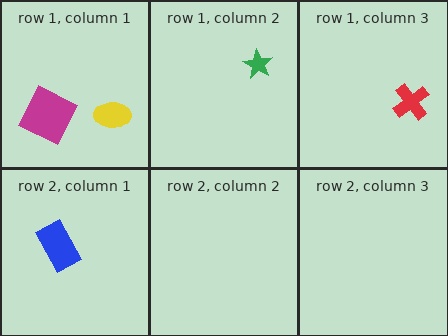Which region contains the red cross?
The row 1, column 3 region.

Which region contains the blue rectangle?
The row 2, column 1 region.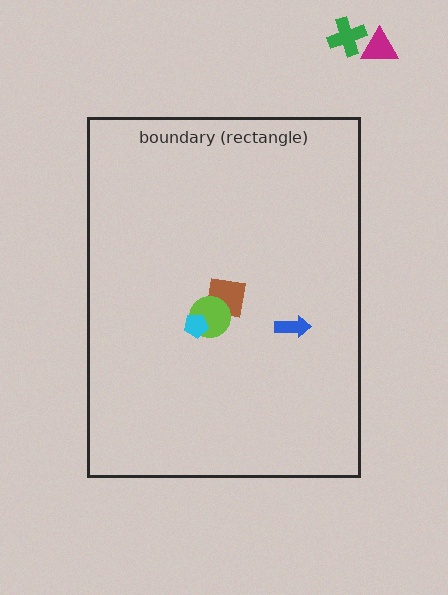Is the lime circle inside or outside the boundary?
Inside.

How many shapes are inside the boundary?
4 inside, 2 outside.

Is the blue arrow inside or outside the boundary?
Inside.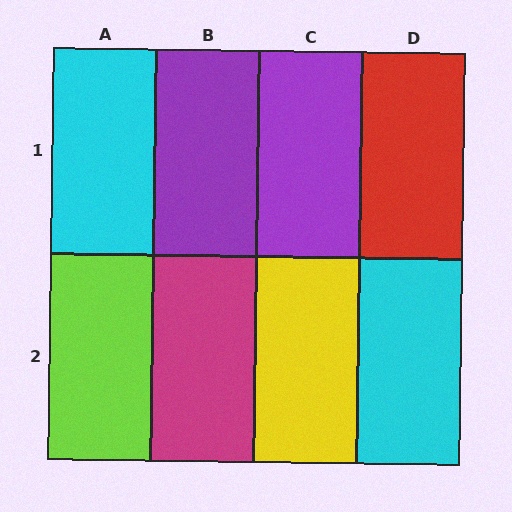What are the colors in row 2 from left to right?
Lime, magenta, yellow, cyan.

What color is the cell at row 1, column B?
Purple.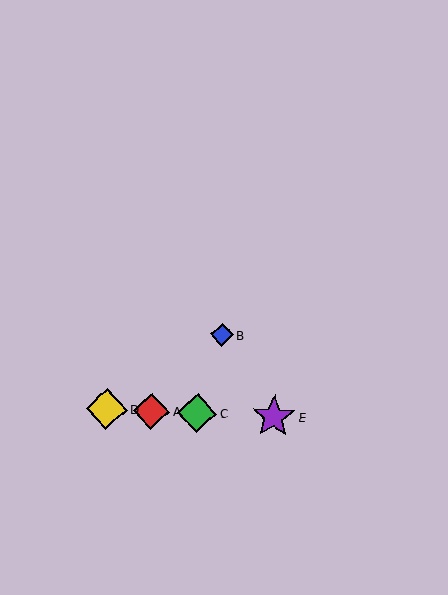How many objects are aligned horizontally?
4 objects (A, C, D, E) are aligned horizontally.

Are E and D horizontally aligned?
Yes, both are at y≈417.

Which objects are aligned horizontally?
Objects A, C, D, E are aligned horizontally.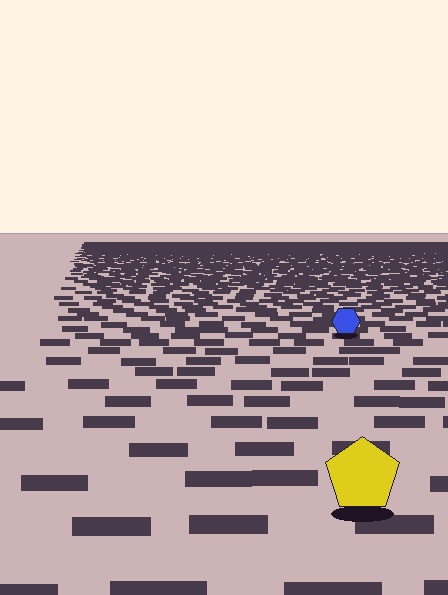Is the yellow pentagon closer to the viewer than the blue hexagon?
Yes. The yellow pentagon is closer — you can tell from the texture gradient: the ground texture is coarser near it.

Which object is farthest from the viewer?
The blue hexagon is farthest from the viewer. It appears smaller and the ground texture around it is denser.